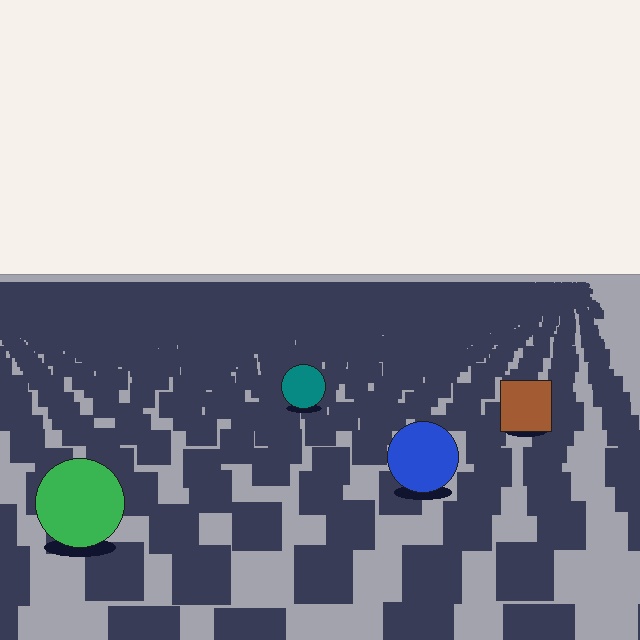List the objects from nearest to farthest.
From nearest to farthest: the green circle, the blue circle, the brown square, the teal circle.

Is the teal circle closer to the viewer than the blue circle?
No. The blue circle is closer — you can tell from the texture gradient: the ground texture is coarser near it.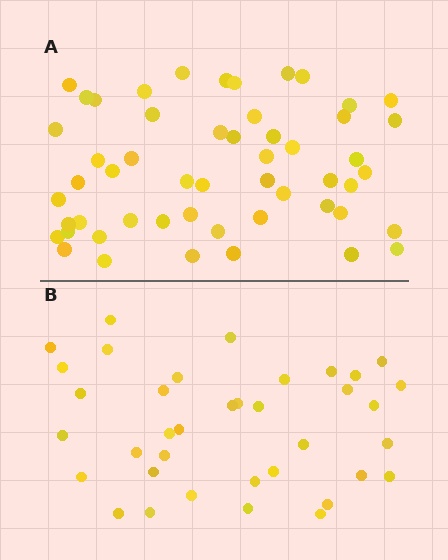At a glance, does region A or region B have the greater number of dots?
Region A (the top region) has more dots.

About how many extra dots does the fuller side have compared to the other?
Region A has approximately 15 more dots than region B.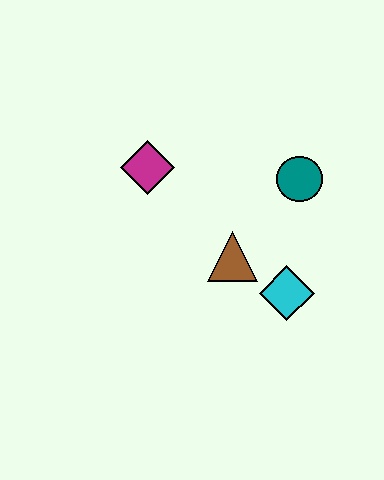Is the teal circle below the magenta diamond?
Yes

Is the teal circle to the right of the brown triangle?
Yes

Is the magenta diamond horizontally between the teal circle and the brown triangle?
No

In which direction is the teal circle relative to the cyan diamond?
The teal circle is above the cyan diamond.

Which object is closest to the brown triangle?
The cyan diamond is closest to the brown triangle.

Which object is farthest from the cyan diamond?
The magenta diamond is farthest from the cyan diamond.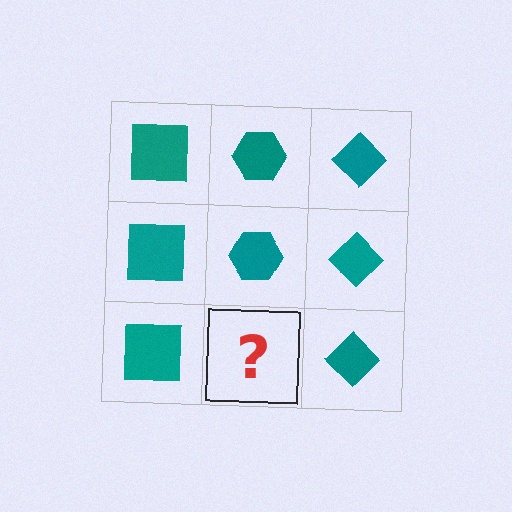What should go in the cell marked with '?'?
The missing cell should contain a teal hexagon.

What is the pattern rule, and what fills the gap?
The rule is that each column has a consistent shape. The gap should be filled with a teal hexagon.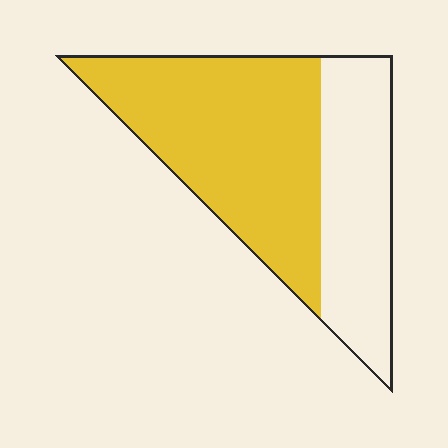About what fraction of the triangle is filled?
About five eighths (5/8).